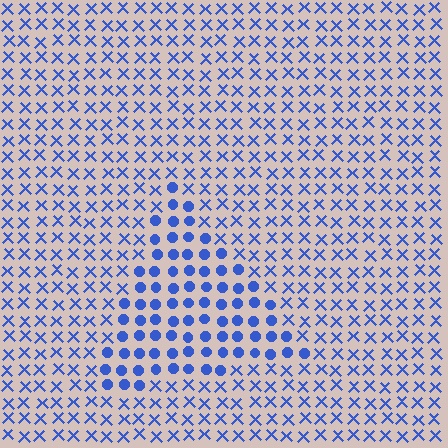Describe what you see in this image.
The image is filled with small blue elements arranged in a uniform grid. A triangle-shaped region contains circles, while the surrounding area contains X marks. The boundary is defined purely by the change in element shape.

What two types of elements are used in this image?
The image uses circles inside the triangle region and X marks outside it.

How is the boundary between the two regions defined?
The boundary is defined by a change in element shape: circles inside vs. X marks outside. All elements share the same color and spacing.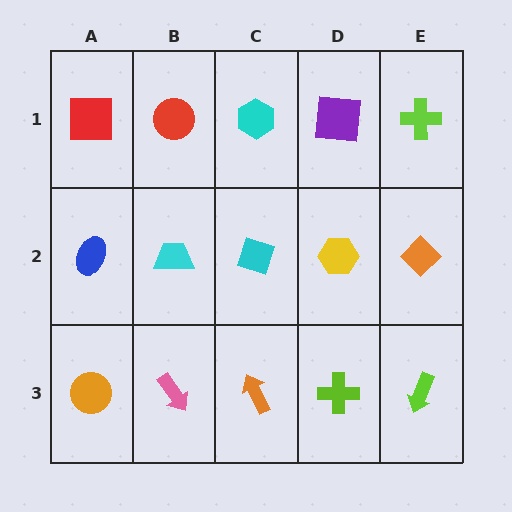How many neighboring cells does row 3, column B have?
3.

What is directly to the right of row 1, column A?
A red circle.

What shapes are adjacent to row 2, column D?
A purple square (row 1, column D), a lime cross (row 3, column D), a cyan diamond (row 2, column C), an orange diamond (row 2, column E).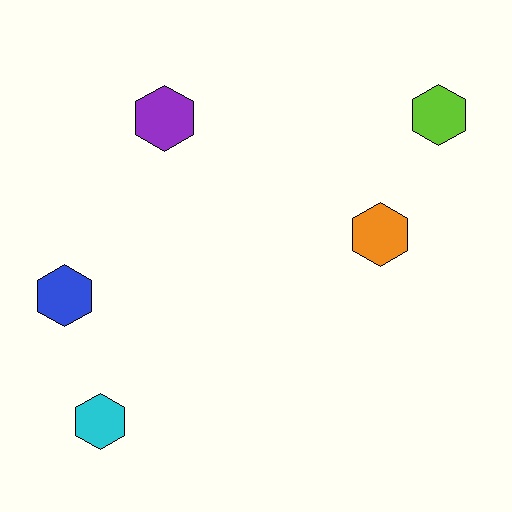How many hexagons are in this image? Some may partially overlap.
There are 5 hexagons.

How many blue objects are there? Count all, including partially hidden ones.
There is 1 blue object.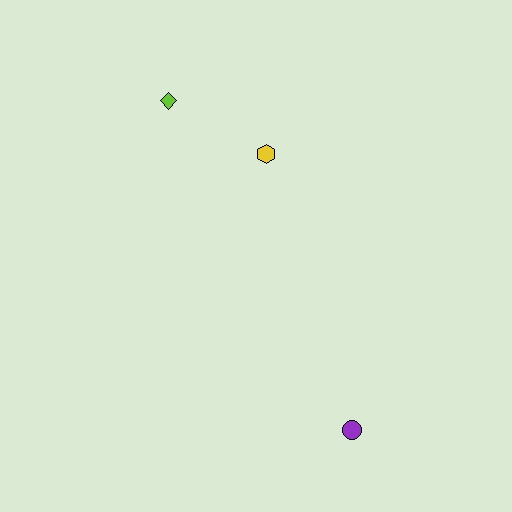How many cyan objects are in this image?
There are no cyan objects.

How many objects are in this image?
There are 3 objects.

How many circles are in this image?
There is 1 circle.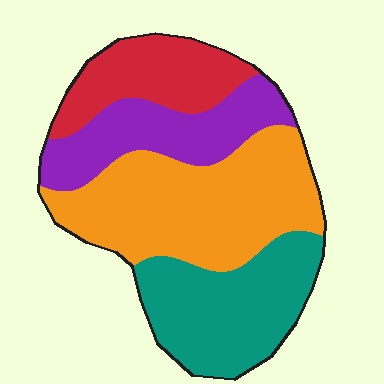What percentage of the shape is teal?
Teal covers around 25% of the shape.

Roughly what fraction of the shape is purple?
Purple covers roughly 20% of the shape.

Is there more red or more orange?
Orange.